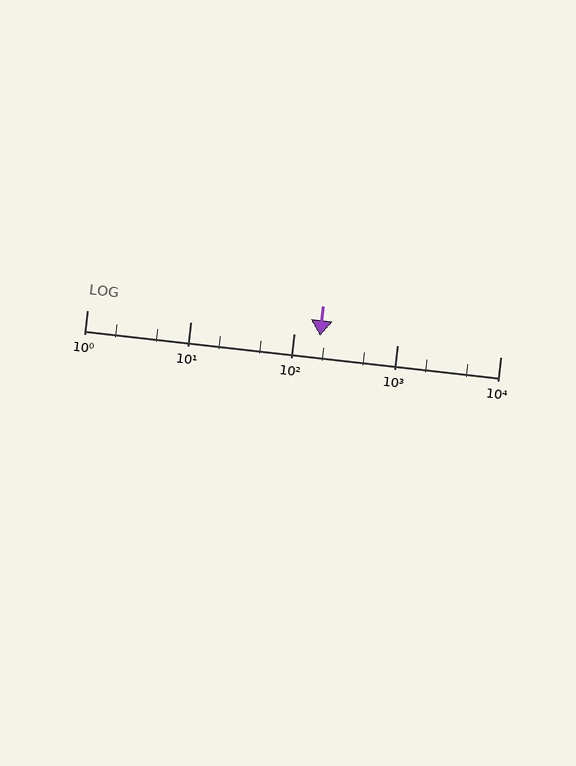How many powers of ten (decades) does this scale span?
The scale spans 4 decades, from 1 to 10000.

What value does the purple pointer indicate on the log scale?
The pointer indicates approximately 180.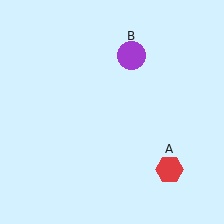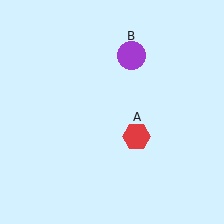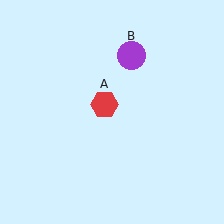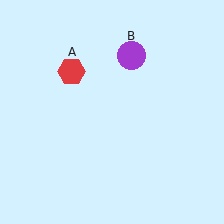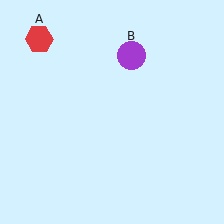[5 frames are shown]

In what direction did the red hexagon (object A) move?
The red hexagon (object A) moved up and to the left.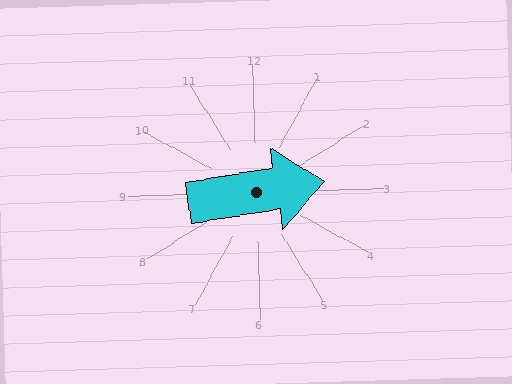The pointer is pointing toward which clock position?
Roughly 3 o'clock.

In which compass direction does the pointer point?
East.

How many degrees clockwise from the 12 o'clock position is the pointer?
Approximately 83 degrees.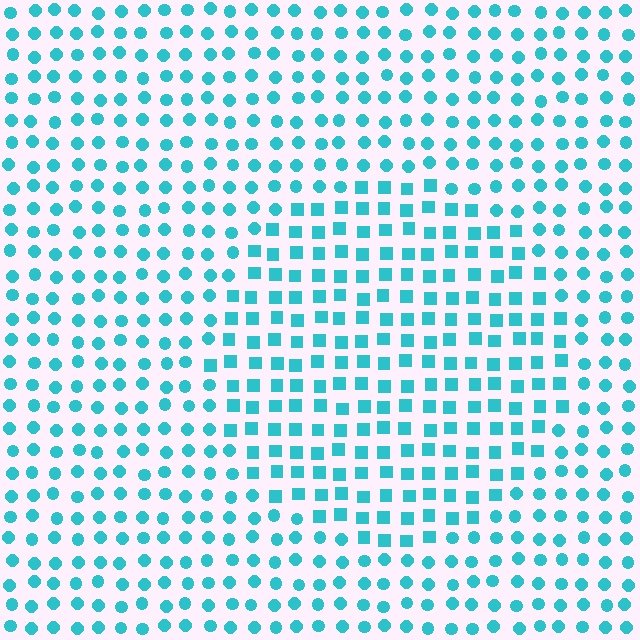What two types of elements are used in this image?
The image uses squares inside the circle region and circles outside it.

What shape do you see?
I see a circle.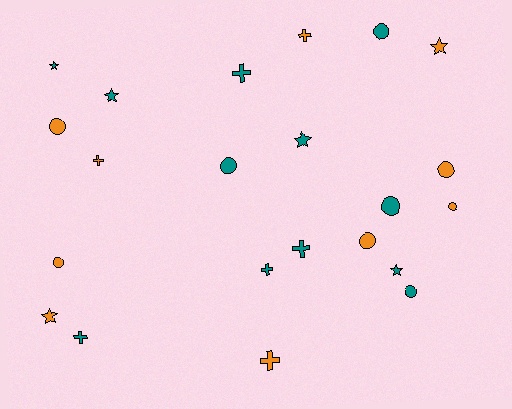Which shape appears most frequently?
Circle, with 9 objects.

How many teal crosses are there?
There are 4 teal crosses.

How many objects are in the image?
There are 22 objects.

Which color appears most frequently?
Teal, with 12 objects.